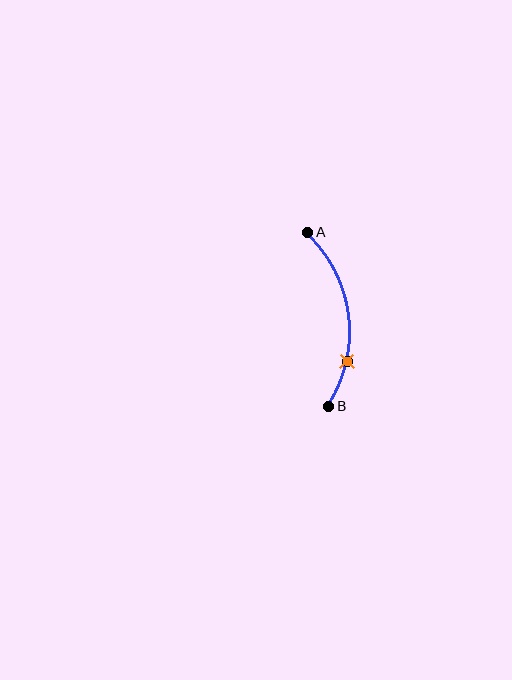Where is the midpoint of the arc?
The arc midpoint is the point on the curve farthest from the straight line joining A and B. It sits to the right of that line.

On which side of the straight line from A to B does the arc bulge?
The arc bulges to the right of the straight line connecting A and B.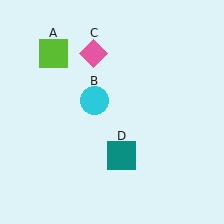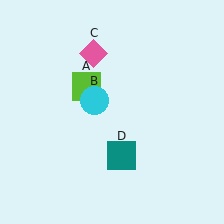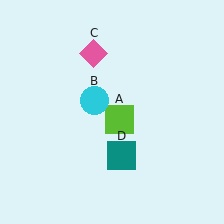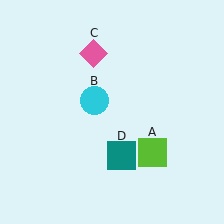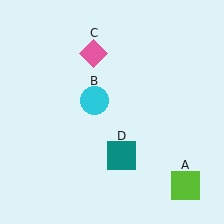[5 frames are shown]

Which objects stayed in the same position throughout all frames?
Cyan circle (object B) and pink diamond (object C) and teal square (object D) remained stationary.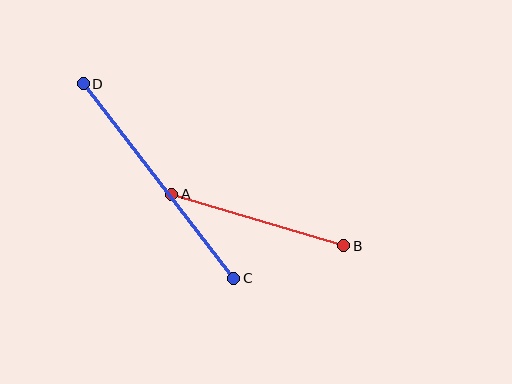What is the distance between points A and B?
The distance is approximately 180 pixels.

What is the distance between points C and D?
The distance is approximately 246 pixels.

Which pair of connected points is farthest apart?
Points C and D are farthest apart.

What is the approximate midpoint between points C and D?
The midpoint is at approximately (159, 181) pixels.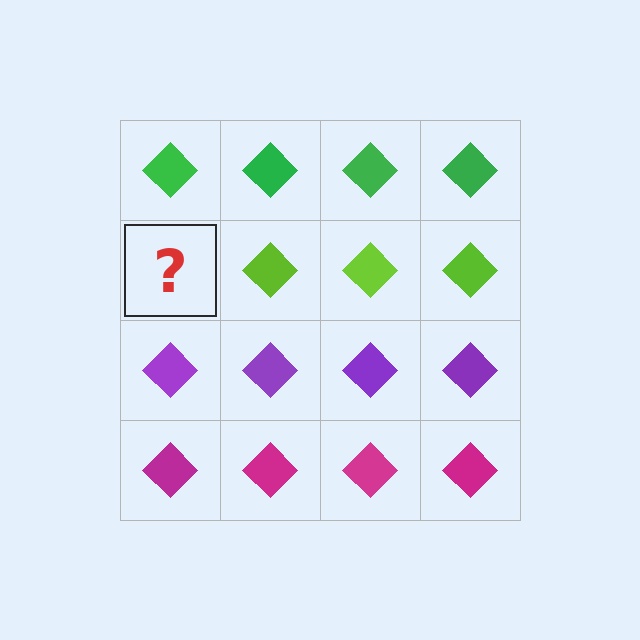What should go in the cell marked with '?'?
The missing cell should contain a lime diamond.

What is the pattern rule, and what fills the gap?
The rule is that each row has a consistent color. The gap should be filled with a lime diamond.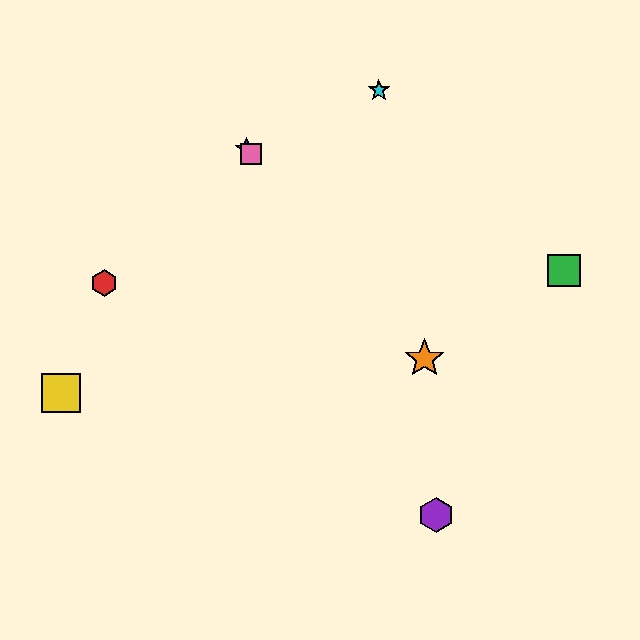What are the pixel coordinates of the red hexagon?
The red hexagon is at (104, 283).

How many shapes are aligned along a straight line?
3 shapes (the blue star, the orange star, the pink square) are aligned along a straight line.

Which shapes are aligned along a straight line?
The blue star, the orange star, the pink square are aligned along a straight line.